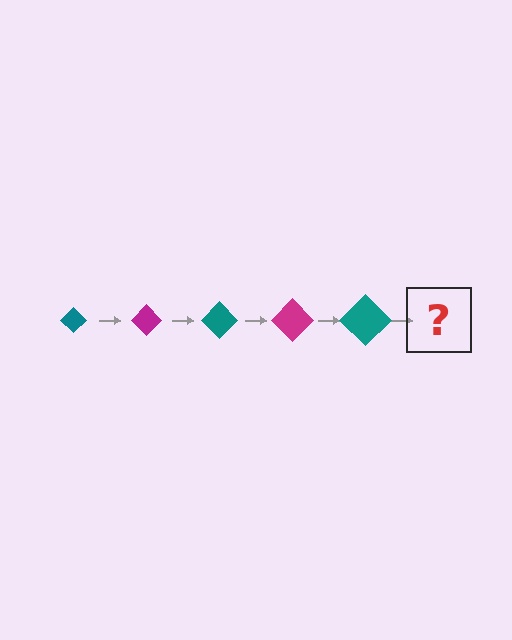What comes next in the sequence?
The next element should be a magenta diamond, larger than the previous one.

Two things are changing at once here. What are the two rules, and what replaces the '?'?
The two rules are that the diamond grows larger each step and the color cycles through teal and magenta. The '?' should be a magenta diamond, larger than the previous one.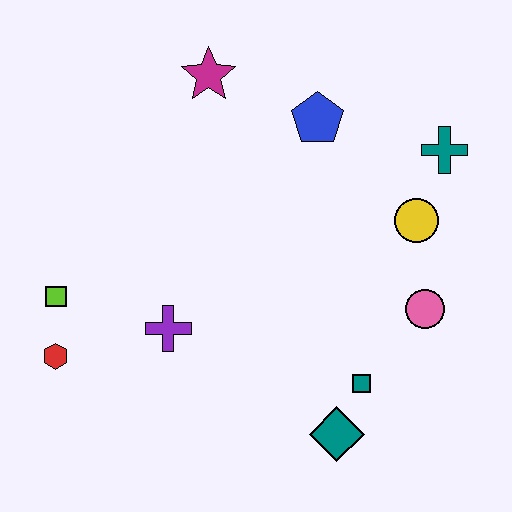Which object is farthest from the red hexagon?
The teal cross is farthest from the red hexagon.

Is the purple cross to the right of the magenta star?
No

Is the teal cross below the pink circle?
No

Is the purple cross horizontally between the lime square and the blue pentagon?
Yes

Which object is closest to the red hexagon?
The lime square is closest to the red hexagon.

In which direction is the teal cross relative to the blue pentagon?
The teal cross is to the right of the blue pentagon.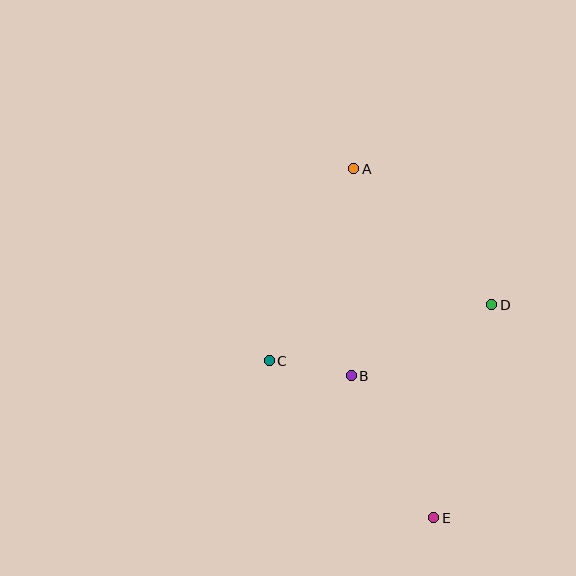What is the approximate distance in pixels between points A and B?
The distance between A and B is approximately 207 pixels.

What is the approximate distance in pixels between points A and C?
The distance between A and C is approximately 210 pixels.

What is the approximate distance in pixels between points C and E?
The distance between C and E is approximately 227 pixels.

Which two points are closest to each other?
Points B and C are closest to each other.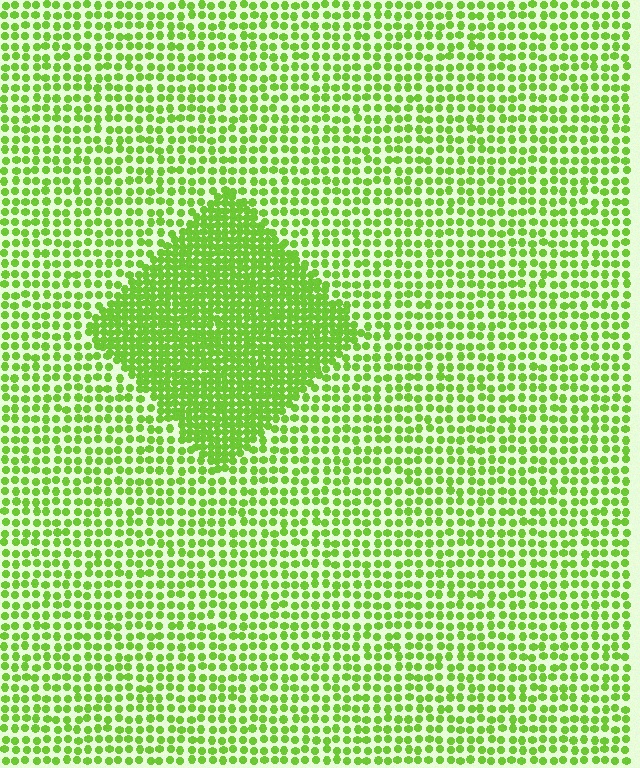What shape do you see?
I see a diamond.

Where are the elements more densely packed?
The elements are more densely packed inside the diamond boundary.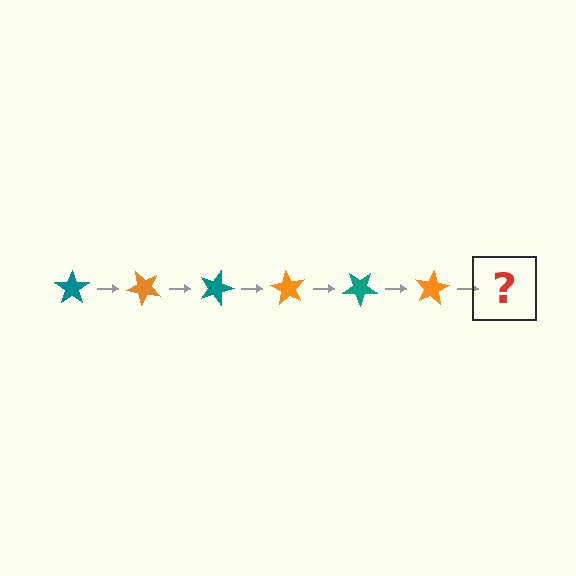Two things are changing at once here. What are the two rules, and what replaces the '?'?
The two rules are that it rotates 45 degrees each step and the color cycles through teal and orange. The '?' should be a teal star, rotated 270 degrees from the start.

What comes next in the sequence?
The next element should be a teal star, rotated 270 degrees from the start.